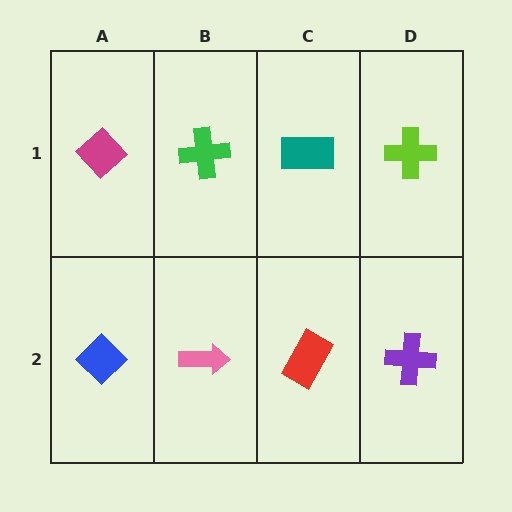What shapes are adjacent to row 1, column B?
A pink arrow (row 2, column B), a magenta diamond (row 1, column A), a teal rectangle (row 1, column C).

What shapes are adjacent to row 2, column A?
A magenta diamond (row 1, column A), a pink arrow (row 2, column B).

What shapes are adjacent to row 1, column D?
A purple cross (row 2, column D), a teal rectangle (row 1, column C).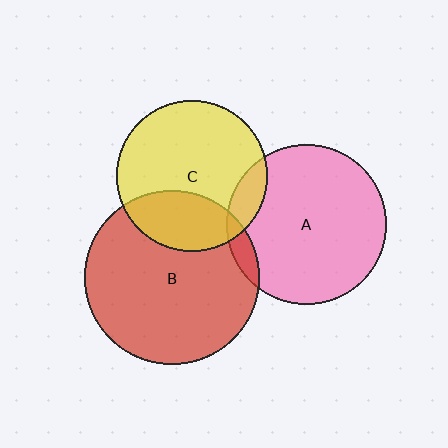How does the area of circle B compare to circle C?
Approximately 1.3 times.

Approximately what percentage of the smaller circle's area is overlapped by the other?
Approximately 5%.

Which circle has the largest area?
Circle B (red).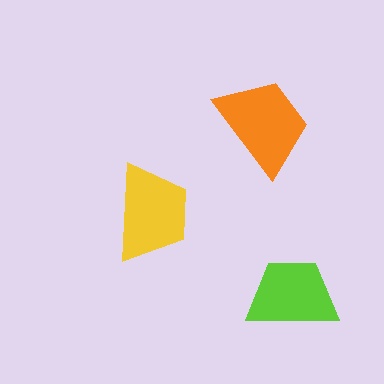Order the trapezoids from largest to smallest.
the orange one, the yellow one, the lime one.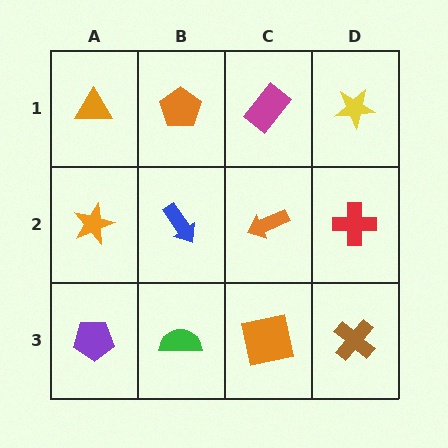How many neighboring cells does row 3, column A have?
2.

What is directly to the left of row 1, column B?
An orange triangle.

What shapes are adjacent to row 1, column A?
An orange star (row 2, column A), an orange pentagon (row 1, column B).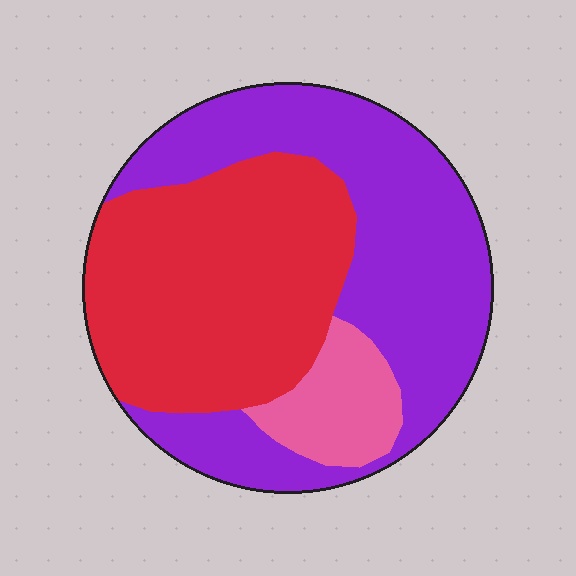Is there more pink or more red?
Red.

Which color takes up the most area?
Purple, at roughly 45%.